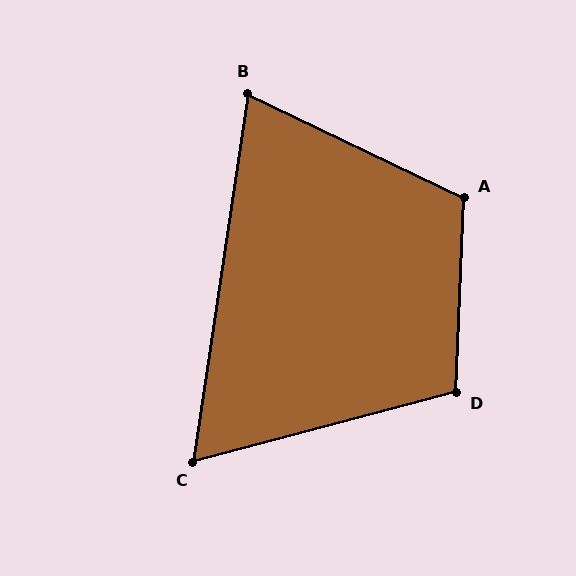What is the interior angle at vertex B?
Approximately 73 degrees (acute).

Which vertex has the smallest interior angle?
C, at approximately 67 degrees.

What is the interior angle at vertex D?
Approximately 107 degrees (obtuse).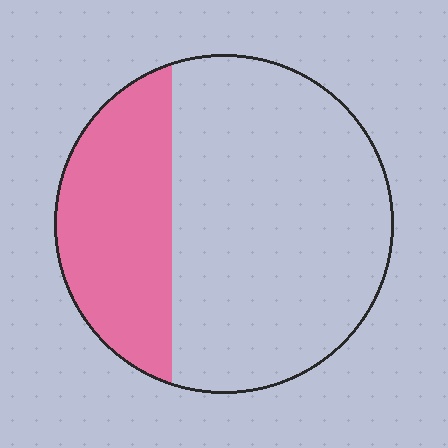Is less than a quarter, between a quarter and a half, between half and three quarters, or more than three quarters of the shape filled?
Between a quarter and a half.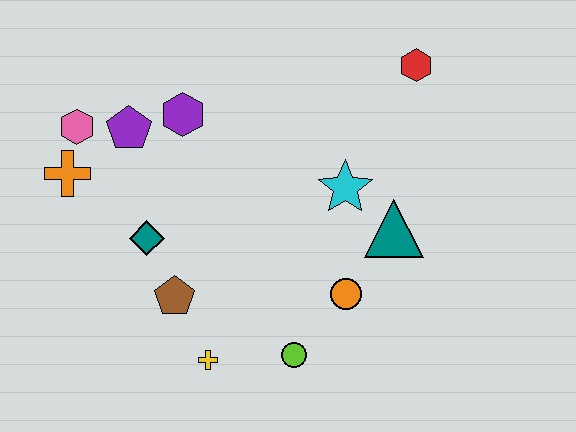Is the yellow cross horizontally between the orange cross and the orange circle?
Yes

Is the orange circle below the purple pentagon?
Yes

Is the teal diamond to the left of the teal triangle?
Yes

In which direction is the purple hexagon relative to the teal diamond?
The purple hexagon is above the teal diamond.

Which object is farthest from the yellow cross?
The red hexagon is farthest from the yellow cross.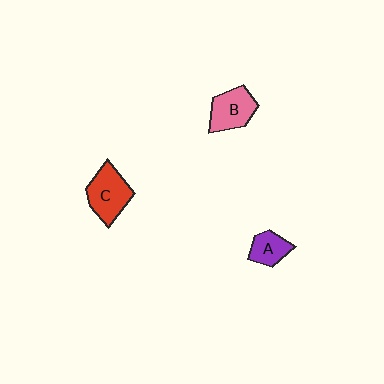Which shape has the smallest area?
Shape A (purple).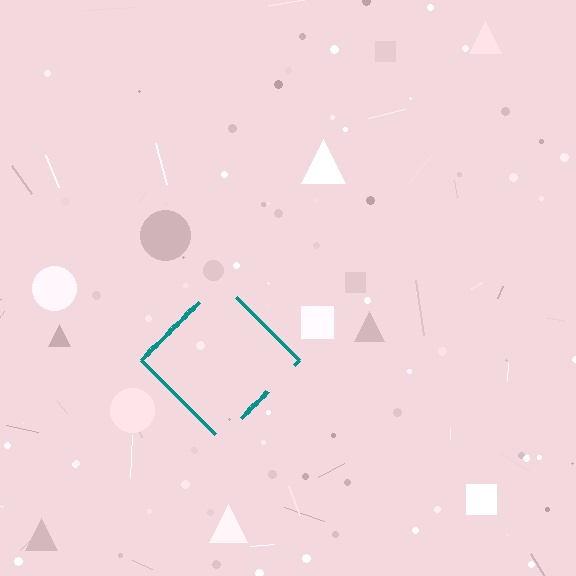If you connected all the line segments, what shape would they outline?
They would outline a diamond.